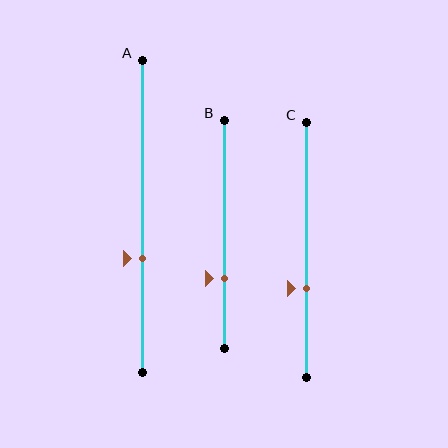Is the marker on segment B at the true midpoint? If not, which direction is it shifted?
No, the marker on segment B is shifted downward by about 19% of the segment length.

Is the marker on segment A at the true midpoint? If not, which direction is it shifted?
No, the marker on segment A is shifted downward by about 14% of the segment length.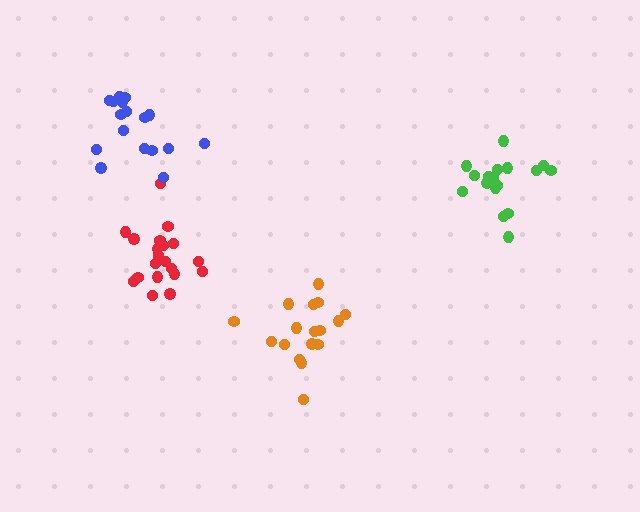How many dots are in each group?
Group 1: 17 dots, Group 2: 20 dots, Group 3: 17 dots, Group 4: 17 dots (71 total).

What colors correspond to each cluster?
The clusters are colored: green, red, blue, orange.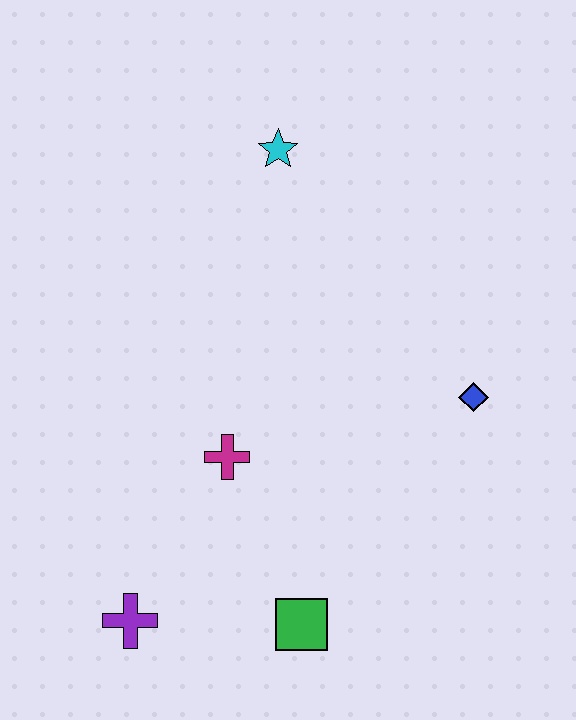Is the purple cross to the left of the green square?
Yes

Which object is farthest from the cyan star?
The purple cross is farthest from the cyan star.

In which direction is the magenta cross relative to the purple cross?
The magenta cross is above the purple cross.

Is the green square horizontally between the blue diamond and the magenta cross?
Yes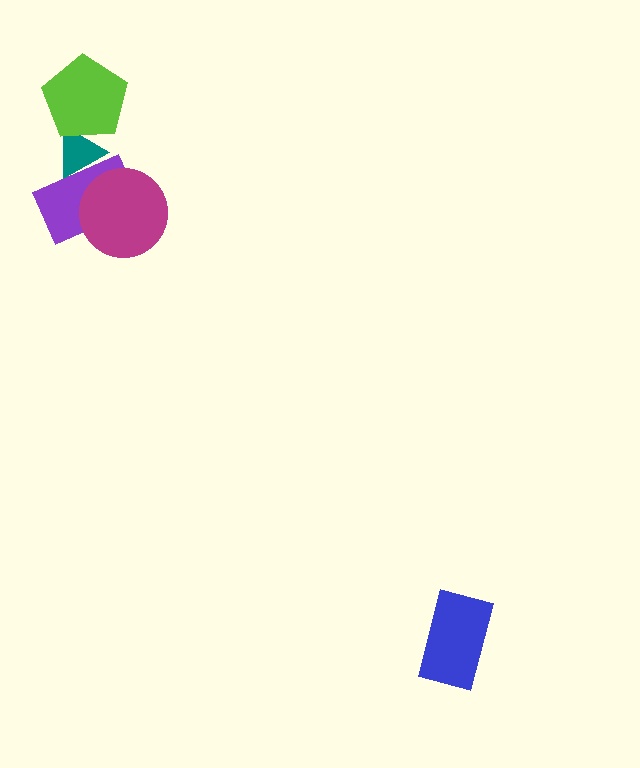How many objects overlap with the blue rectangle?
0 objects overlap with the blue rectangle.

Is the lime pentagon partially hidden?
No, no other shape covers it.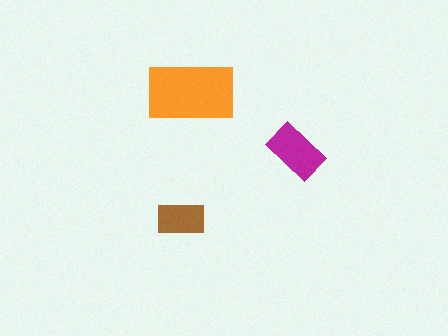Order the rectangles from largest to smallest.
the orange one, the magenta one, the brown one.